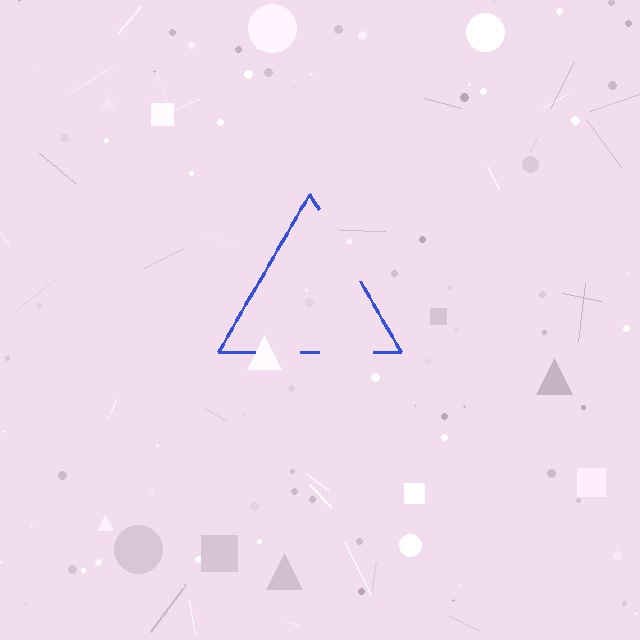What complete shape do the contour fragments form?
The contour fragments form a triangle.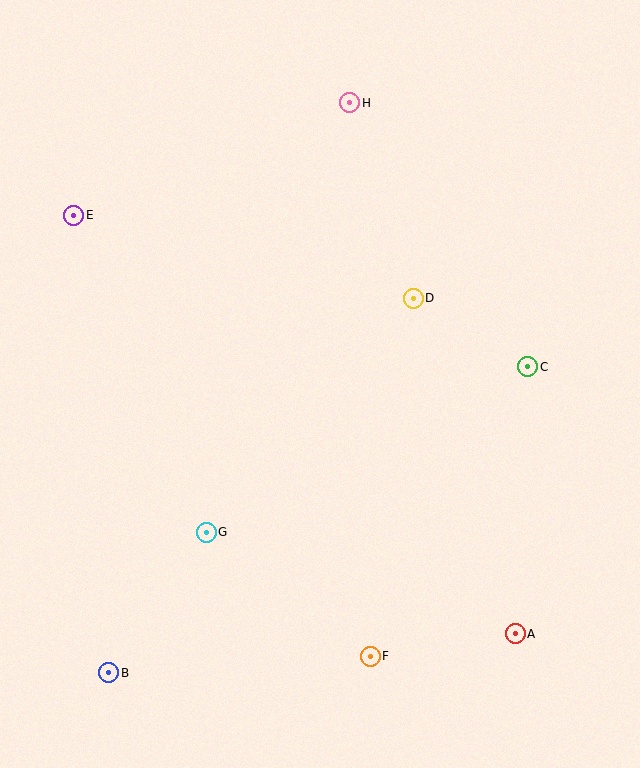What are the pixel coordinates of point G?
Point G is at (206, 532).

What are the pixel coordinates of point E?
Point E is at (74, 215).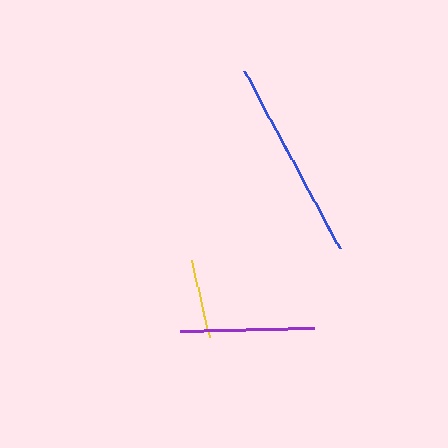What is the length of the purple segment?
The purple segment is approximately 134 pixels long.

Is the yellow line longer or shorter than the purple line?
The purple line is longer than the yellow line.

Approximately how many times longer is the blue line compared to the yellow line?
The blue line is approximately 2.5 times the length of the yellow line.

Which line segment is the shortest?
The yellow line is the shortest at approximately 79 pixels.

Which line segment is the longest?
The blue line is the longest at approximately 201 pixels.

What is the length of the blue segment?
The blue segment is approximately 201 pixels long.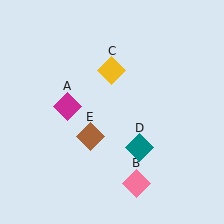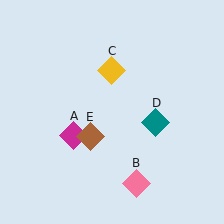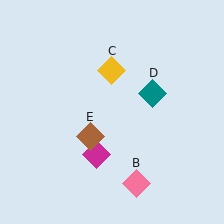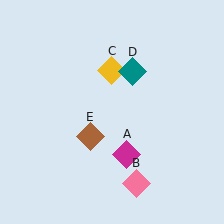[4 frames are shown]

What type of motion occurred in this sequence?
The magenta diamond (object A), teal diamond (object D) rotated counterclockwise around the center of the scene.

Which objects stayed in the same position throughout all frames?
Pink diamond (object B) and yellow diamond (object C) and brown diamond (object E) remained stationary.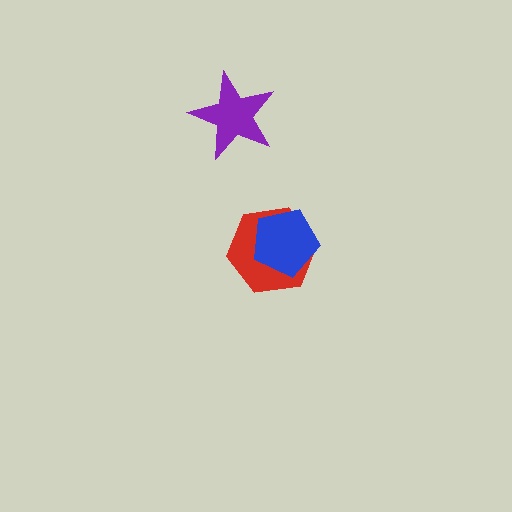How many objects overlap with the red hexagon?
1 object overlaps with the red hexagon.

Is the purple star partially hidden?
No, no other shape covers it.